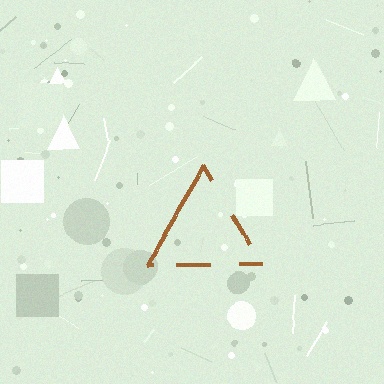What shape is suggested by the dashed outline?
The dashed outline suggests a triangle.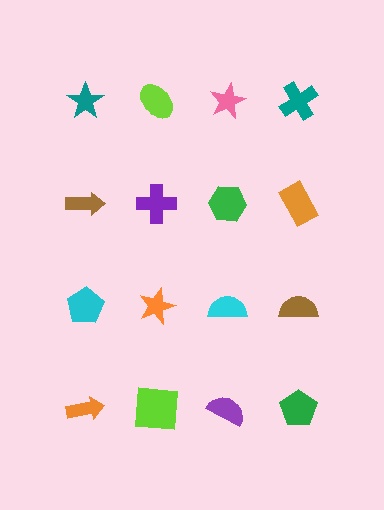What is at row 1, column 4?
A teal cross.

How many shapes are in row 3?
4 shapes.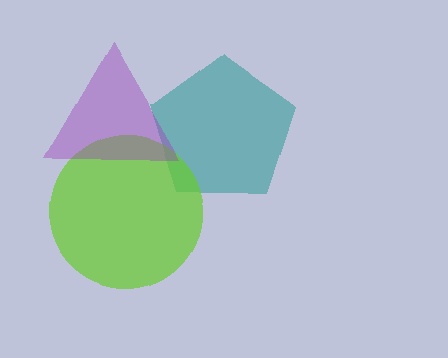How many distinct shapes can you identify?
There are 3 distinct shapes: a teal pentagon, a lime circle, a purple triangle.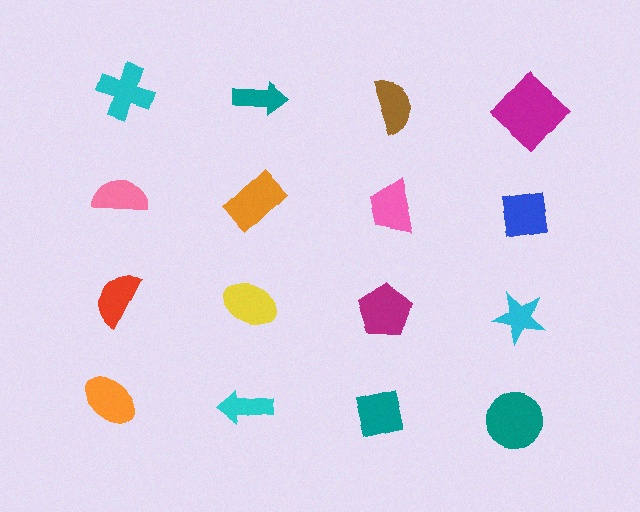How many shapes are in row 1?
4 shapes.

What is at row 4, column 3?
A teal square.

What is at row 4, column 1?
An orange ellipse.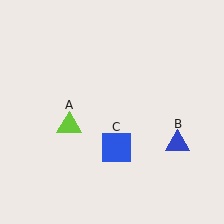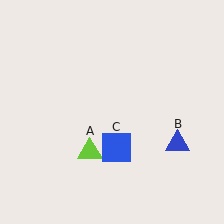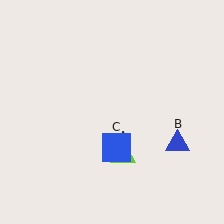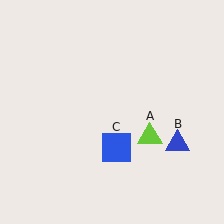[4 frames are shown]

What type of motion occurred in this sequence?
The lime triangle (object A) rotated counterclockwise around the center of the scene.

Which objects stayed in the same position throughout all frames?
Blue triangle (object B) and blue square (object C) remained stationary.